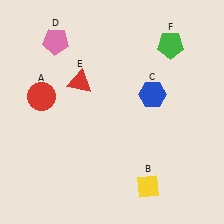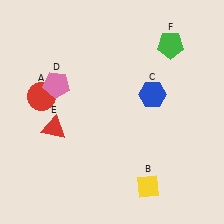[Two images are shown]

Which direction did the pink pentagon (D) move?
The pink pentagon (D) moved down.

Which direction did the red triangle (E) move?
The red triangle (E) moved down.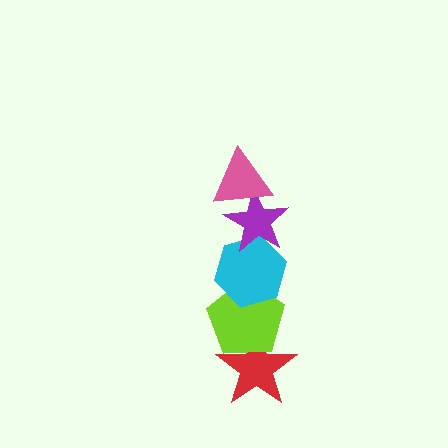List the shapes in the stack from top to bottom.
From top to bottom: the pink triangle, the purple star, the cyan hexagon, the lime pentagon, the red star.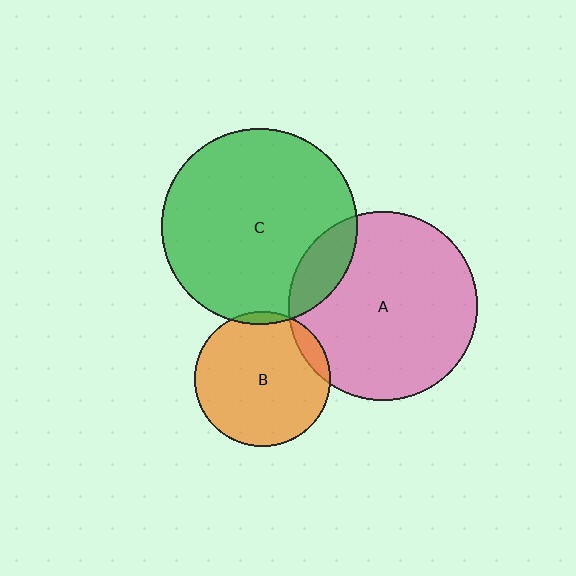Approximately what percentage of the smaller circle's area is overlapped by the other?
Approximately 5%.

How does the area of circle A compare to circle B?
Approximately 2.0 times.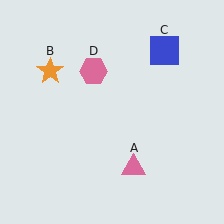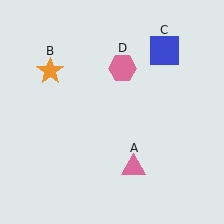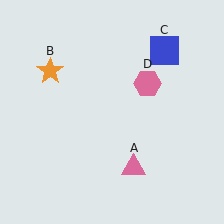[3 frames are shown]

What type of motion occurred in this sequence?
The pink hexagon (object D) rotated clockwise around the center of the scene.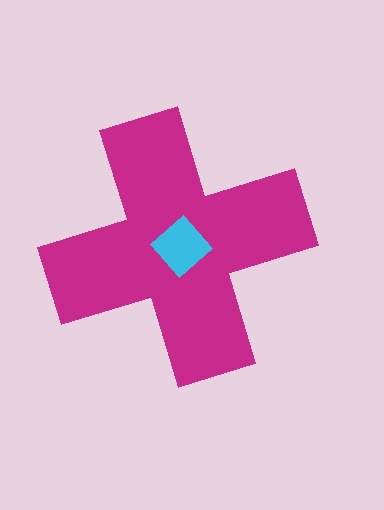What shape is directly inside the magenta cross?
The cyan diamond.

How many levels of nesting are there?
2.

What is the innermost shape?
The cyan diamond.